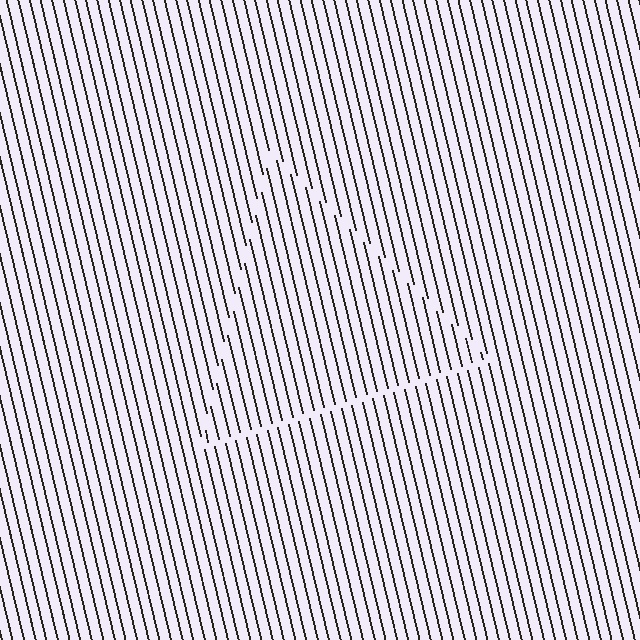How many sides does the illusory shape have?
3 sides — the line-ends trace a triangle.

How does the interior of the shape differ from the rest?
The interior of the shape contains the same grating, shifted by half a period — the contour is defined by the phase discontinuity where line-ends from the inner and outer gratings abut.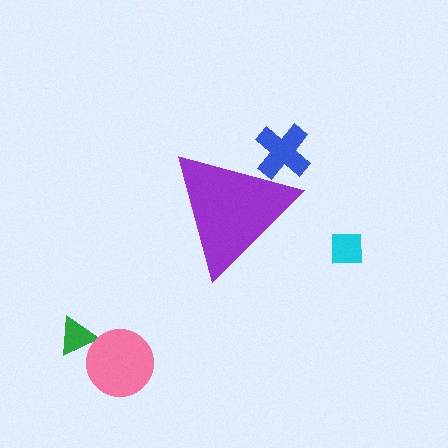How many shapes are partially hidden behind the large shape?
1 shape is partially hidden.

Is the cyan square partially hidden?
No, the cyan square is fully visible.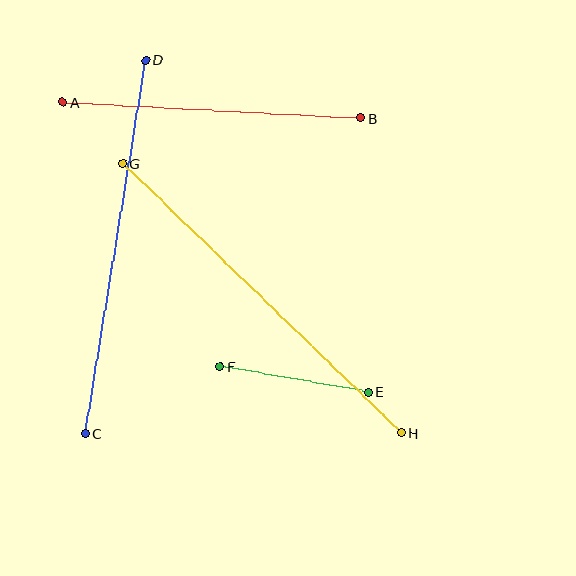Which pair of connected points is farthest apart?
Points G and H are farthest apart.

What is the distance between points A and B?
The distance is approximately 299 pixels.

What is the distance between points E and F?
The distance is approximately 150 pixels.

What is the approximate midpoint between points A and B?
The midpoint is at approximately (212, 110) pixels.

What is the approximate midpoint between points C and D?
The midpoint is at approximately (115, 247) pixels.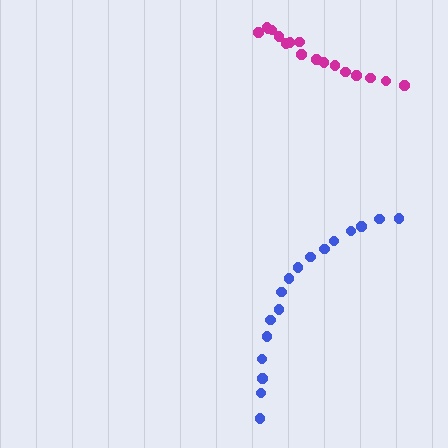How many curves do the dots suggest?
There are 2 distinct paths.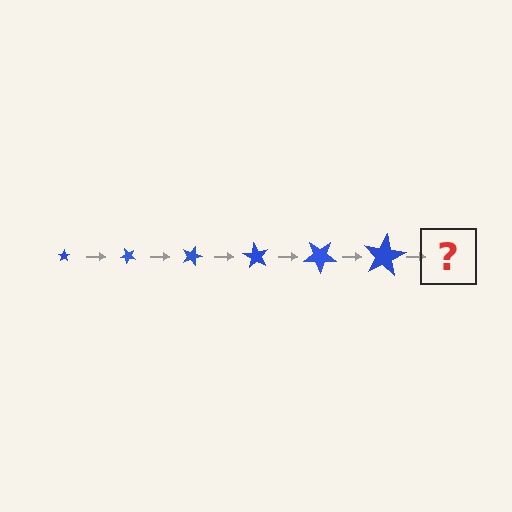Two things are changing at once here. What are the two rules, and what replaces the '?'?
The two rules are that the star grows larger each step and it rotates 45 degrees each step. The '?' should be a star, larger than the previous one and rotated 270 degrees from the start.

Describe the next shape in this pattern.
It should be a star, larger than the previous one and rotated 270 degrees from the start.